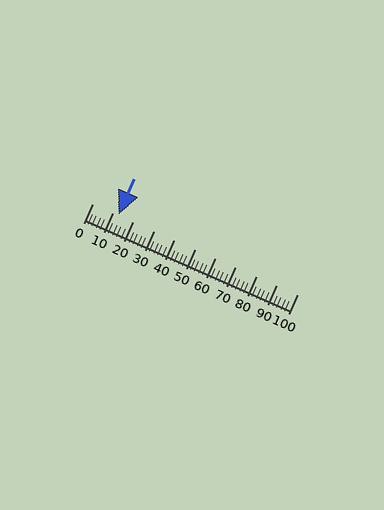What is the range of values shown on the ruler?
The ruler shows values from 0 to 100.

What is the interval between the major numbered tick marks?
The major tick marks are spaced 10 units apart.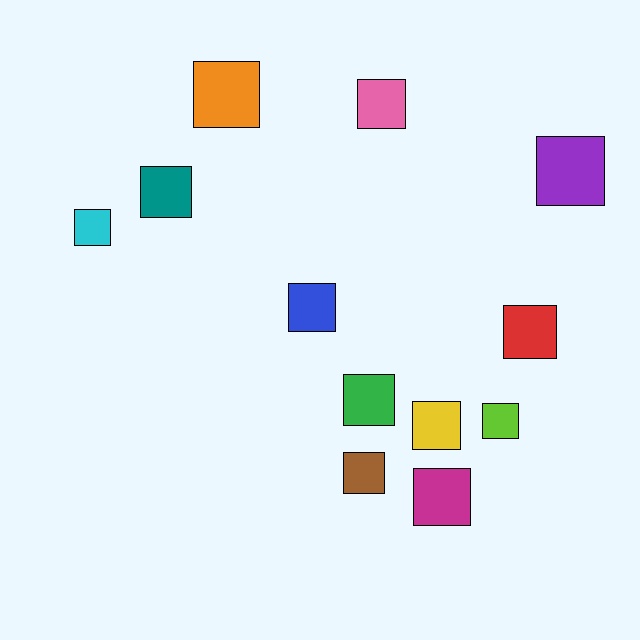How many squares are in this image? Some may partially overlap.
There are 12 squares.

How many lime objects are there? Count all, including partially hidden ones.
There is 1 lime object.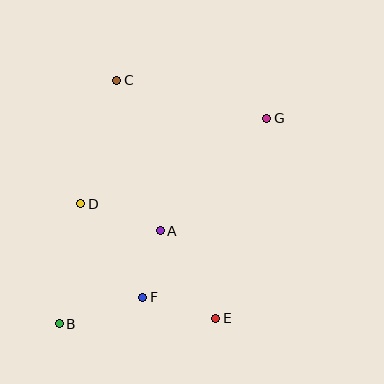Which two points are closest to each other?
Points A and F are closest to each other.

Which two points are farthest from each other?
Points B and G are farthest from each other.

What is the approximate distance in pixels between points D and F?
The distance between D and F is approximately 112 pixels.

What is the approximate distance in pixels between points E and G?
The distance between E and G is approximately 207 pixels.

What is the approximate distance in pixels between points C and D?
The distance between C and D is approximately 128 pixels.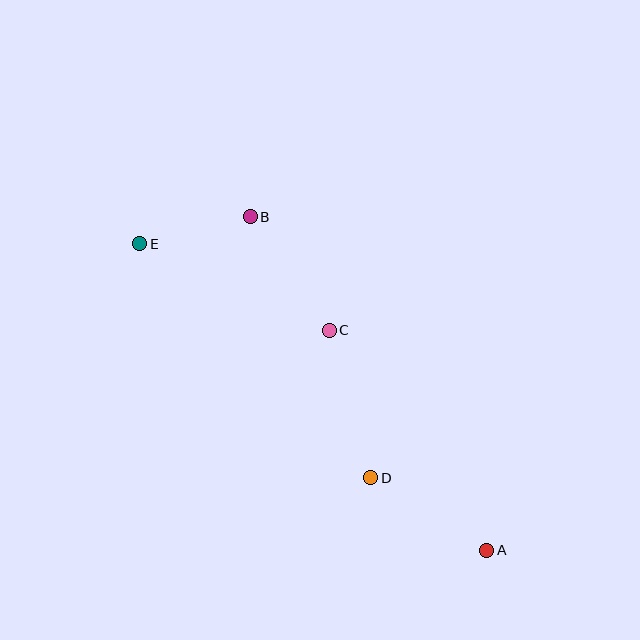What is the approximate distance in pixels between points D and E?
The distance between D and E is approximately 329 pixels.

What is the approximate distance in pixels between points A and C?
The distance between A and C is approximately 270 pixels.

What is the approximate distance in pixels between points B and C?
The distance between B and C is approximately 138 pixels.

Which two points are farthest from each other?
Points A and E are farthest from each other.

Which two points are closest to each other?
Points B and E are closest to each other.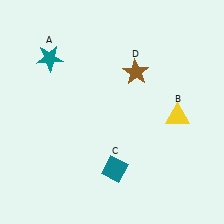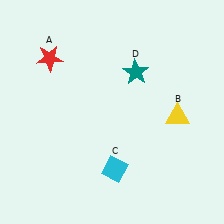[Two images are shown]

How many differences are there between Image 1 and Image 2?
There are 3 differences between the two images.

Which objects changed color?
A changed from teal to red. C changed from teal to cyan. D changed from brown to teal.